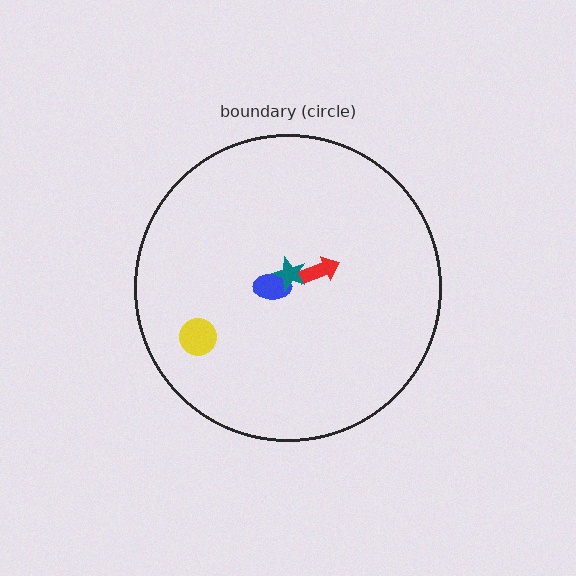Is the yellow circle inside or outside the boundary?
Inside.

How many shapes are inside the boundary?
4 inside, 0 outside.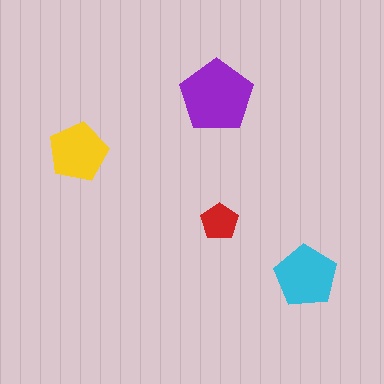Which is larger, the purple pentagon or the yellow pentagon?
The purple one.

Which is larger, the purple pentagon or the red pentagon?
The purple one.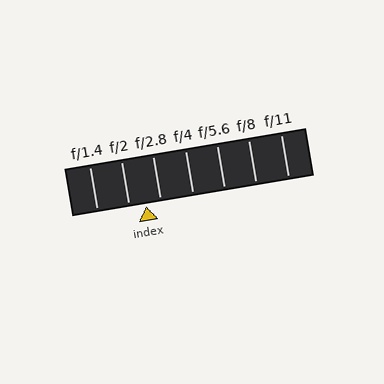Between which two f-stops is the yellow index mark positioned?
The index mark is between f/2 and f/2.8.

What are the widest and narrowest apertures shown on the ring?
The widest aperture shown is f/1.4 and the narrowest is f/11.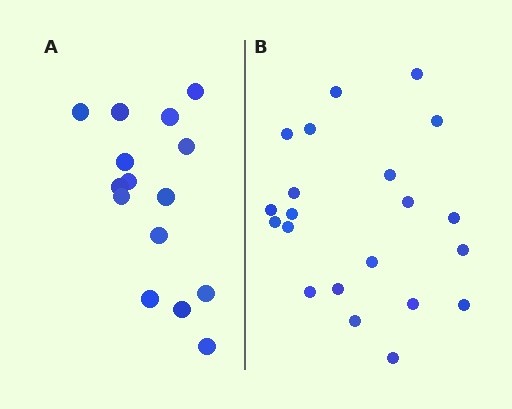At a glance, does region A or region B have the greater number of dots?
Region B (the right region) has more dots.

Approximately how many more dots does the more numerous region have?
Region B has about 6 more dots than region A.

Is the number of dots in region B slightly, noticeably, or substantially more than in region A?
Region B has noticeably more, but not dramatically so. The ratio is roughly 1.4 to 1.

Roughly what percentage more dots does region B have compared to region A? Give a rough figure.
About 40% more.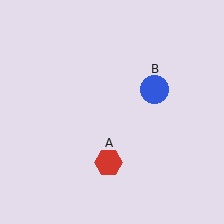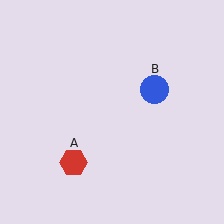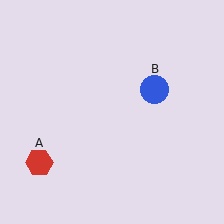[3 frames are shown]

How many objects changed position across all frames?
1 object changed position: red hexagon (object A).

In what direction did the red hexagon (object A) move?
The red hexagon (object A) moved left.